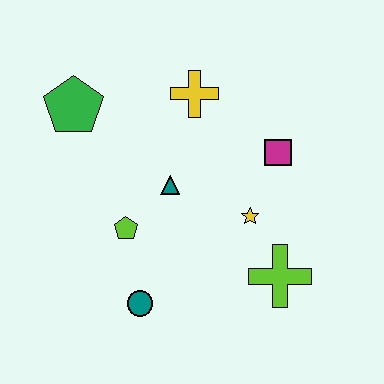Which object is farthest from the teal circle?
The yellow cross is farthest from the teal circle.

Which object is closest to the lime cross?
The yellow star is closest to the lime cross.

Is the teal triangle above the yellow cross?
No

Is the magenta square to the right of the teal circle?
Yes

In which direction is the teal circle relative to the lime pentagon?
The teal circle is below the lime pentagon.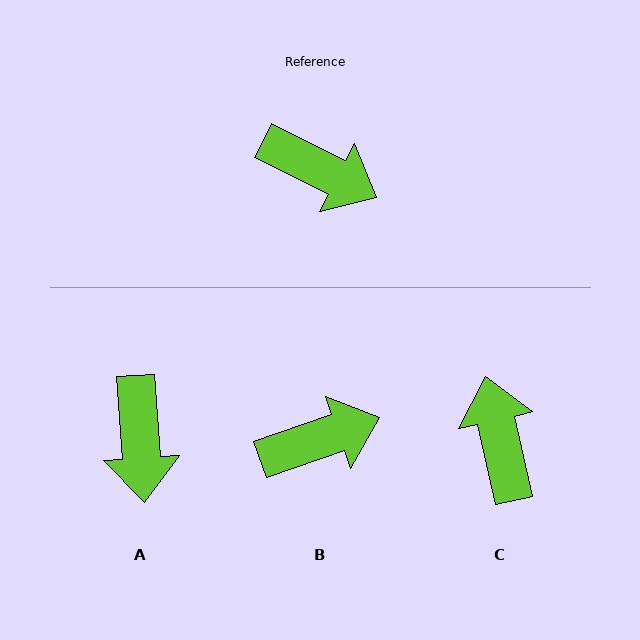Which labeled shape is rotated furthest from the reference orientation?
C, about 130 degrees away.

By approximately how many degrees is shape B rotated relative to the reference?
Approximately 46 degrees counter-clockwise.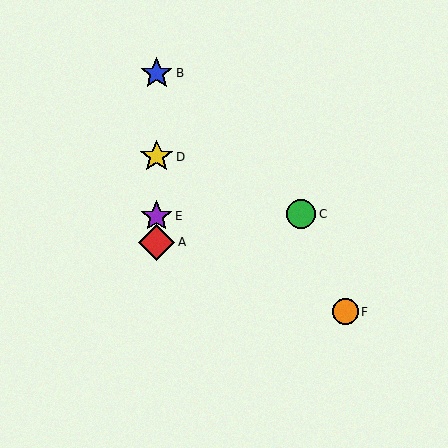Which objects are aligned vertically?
Objects A, B, D, E are aligned vertically.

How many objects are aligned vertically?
4 objects (A, B, D, E) are aligned vertically.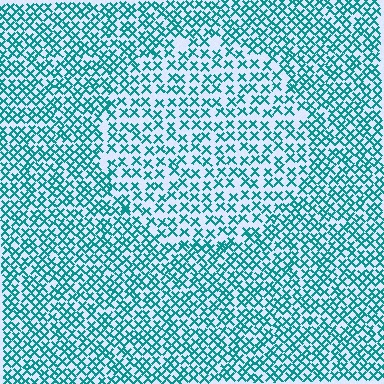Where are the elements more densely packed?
The elements are more densely packed outside the circle boundary.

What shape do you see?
I see a circle.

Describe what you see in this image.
The image contains small teal elements arranged at two different densities. A circle-shaped region is visible where the elements are less densely packed than the surrounding area.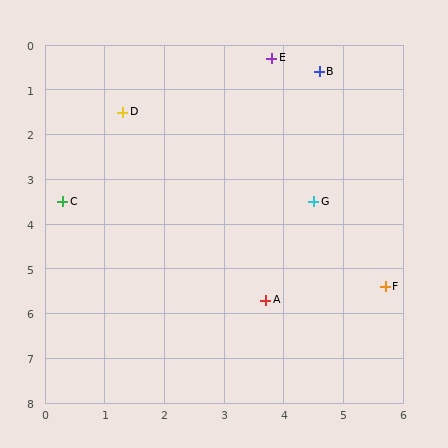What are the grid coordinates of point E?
Point E is at approximately (3.8, 0.3).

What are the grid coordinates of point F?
Point F is at approximately (5.7, 5.4).